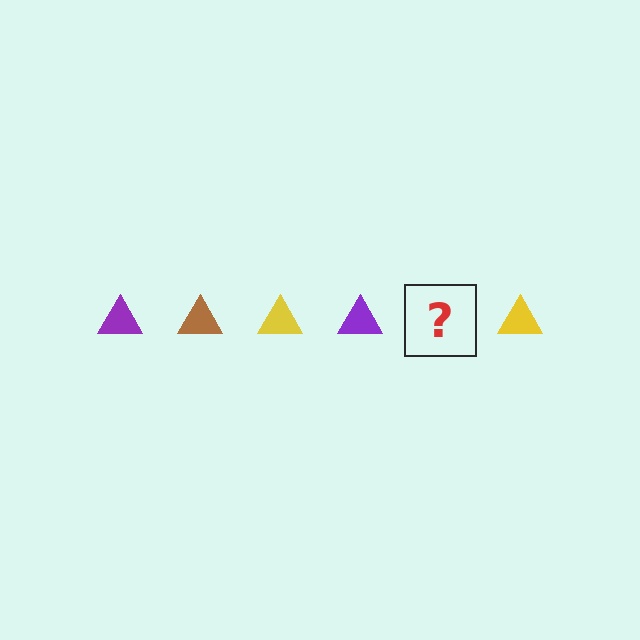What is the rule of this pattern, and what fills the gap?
The rule is that the pattern cycles through purple, brown, yellow triangles. The gap should be filled with a brown triangle.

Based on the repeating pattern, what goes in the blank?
The blank should be a brown triangle.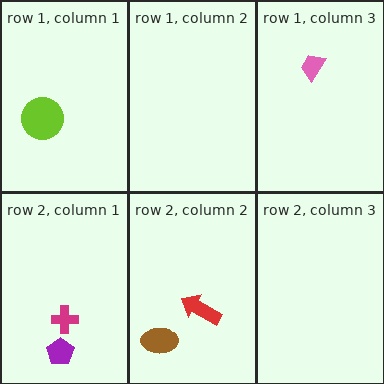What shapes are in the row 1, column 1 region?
The lime circle.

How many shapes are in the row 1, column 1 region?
1.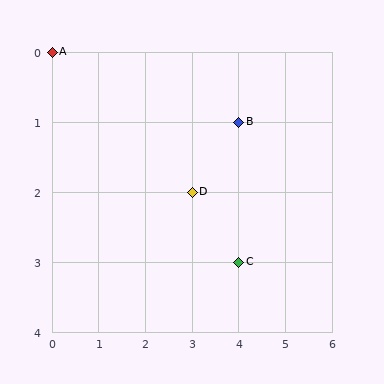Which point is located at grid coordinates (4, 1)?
Point B is at (4, 1).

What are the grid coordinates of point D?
Point D is at grid coordinates (3, 2).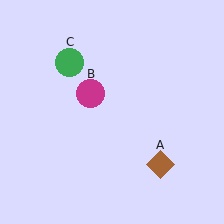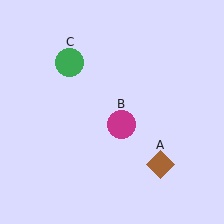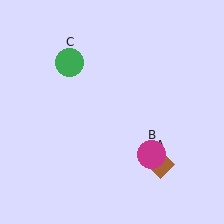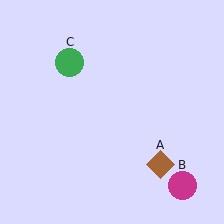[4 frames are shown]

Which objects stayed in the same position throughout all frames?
Brown diamond (object A) and green circle (object C) remained stationary.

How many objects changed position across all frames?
1 object changed position: magenta circle (object B).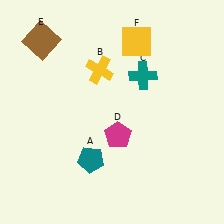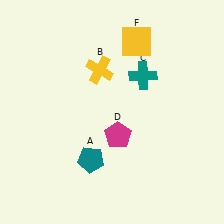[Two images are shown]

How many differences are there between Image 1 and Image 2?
There is 1 difference between the two images.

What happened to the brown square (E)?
The brown square (E) was removed in Image 2. It was in the top-left area of Image 1.